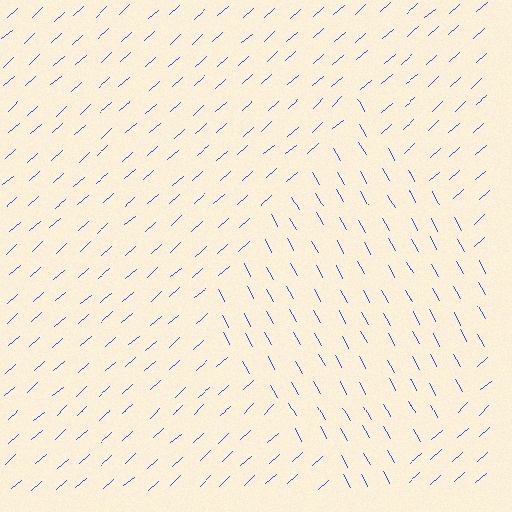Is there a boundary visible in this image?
Yes, there is a texture boundary formed by a change in line orientation.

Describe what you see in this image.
The image is filled with small blue line segments. A diamond region in the image has lines oriented differently from the surrounding lines, creating a visible texture boundary.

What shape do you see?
I see a diamond.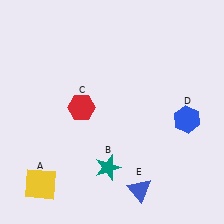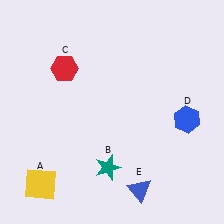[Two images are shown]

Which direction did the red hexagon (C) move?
The red hexagon (C) moved up.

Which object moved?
The red hexagon (C) moved up.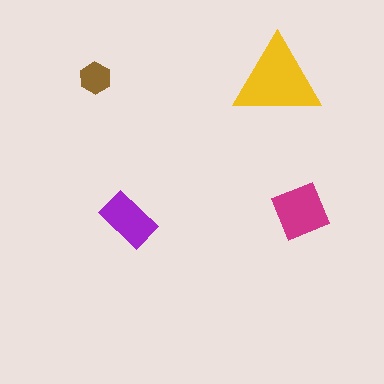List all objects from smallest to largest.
The brown hexagon, the purple rectangle, the magenta square, the yellow triangle.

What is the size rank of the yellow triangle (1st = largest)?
1st.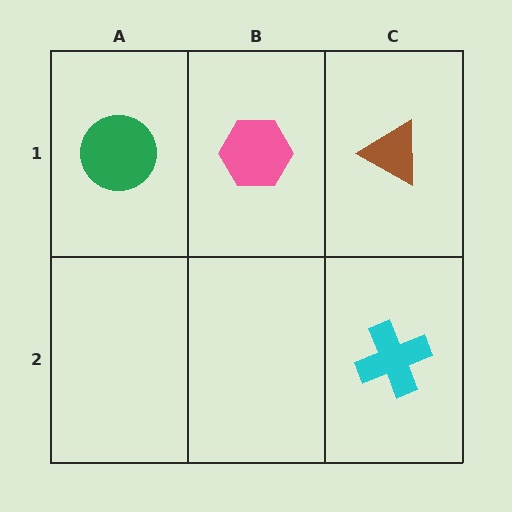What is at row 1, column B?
A pink hexagon.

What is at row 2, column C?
A cyan cross.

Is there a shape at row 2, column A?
No, that cell is empty.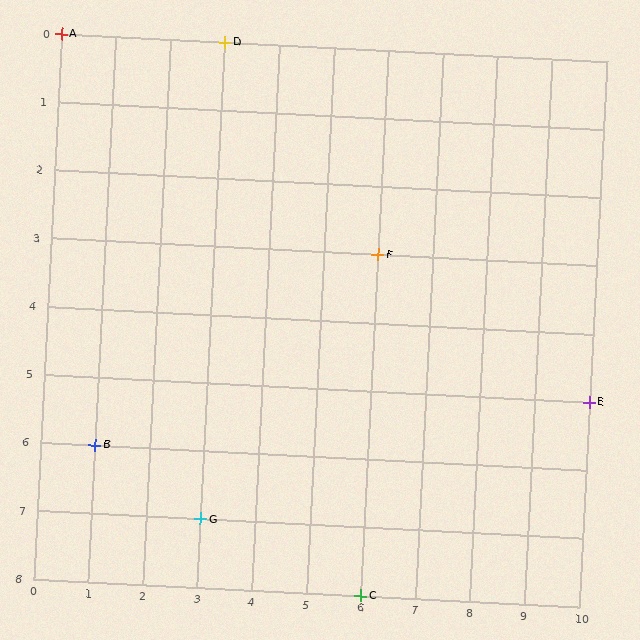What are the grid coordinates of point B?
Point B is at grid coordinates (1, 6).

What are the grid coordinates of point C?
Point C is at grid coordinates (6, 8).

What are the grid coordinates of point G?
Point G is at grid coordinates (3, 7).